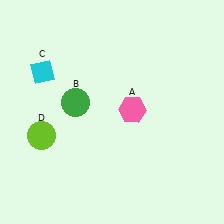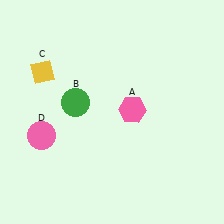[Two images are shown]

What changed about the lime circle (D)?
In Image 1, D is lime. In Image 2, it changed to pink.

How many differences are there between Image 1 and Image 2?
There are 2 differences between the two images.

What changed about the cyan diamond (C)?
In Image 1, C is cyan. In Image 2, it changed to yellow.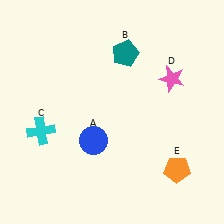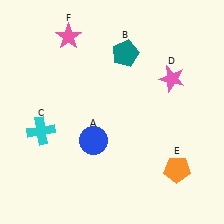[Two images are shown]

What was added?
A pink star (F) was added in Image 2.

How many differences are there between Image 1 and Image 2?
There is 1 difference between the two images.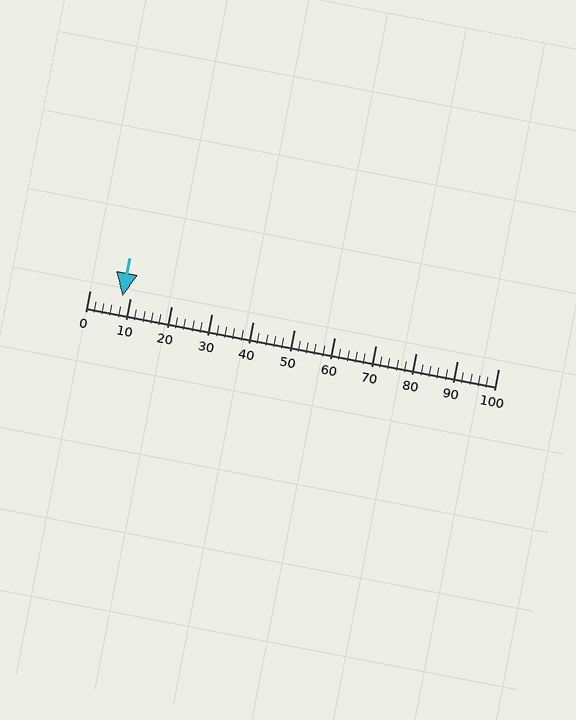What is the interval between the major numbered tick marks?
The major tick marks are spaced 10 units apart.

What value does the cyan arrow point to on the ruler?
The cyan arrow points to approximately 8.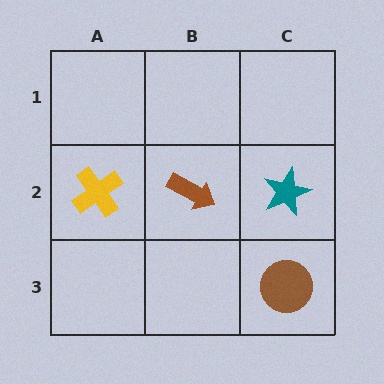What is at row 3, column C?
A brown circle.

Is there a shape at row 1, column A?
No, that cell is empty.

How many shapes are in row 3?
1 shape.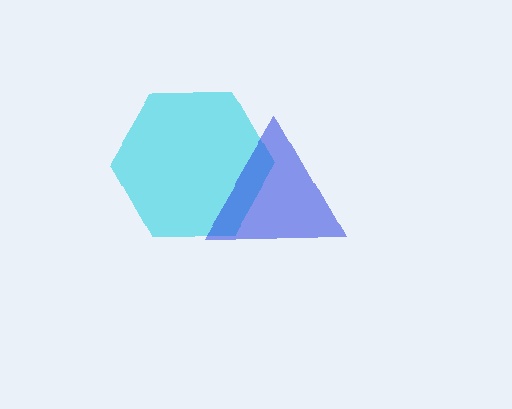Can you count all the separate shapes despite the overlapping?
Yes, there are 2 separate shapes.